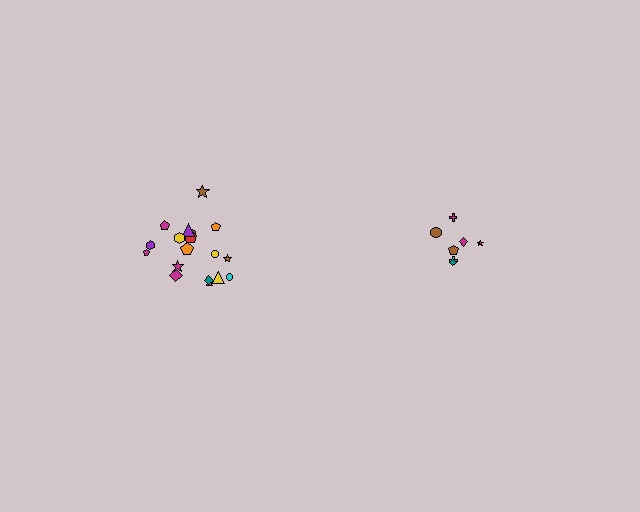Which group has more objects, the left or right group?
The left group.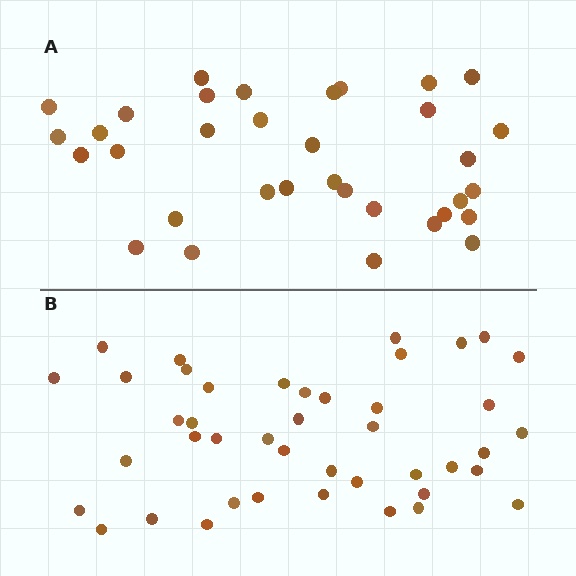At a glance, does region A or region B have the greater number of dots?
Region B (the bottom region) has more dots.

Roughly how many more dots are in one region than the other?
Region B has roughly 8 or so more dots than region A.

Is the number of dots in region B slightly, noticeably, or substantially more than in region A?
Region B has noticeably more, but not dramatically so. The ratio is roughly 1.3 to 1.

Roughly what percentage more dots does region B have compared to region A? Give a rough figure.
About 25% more.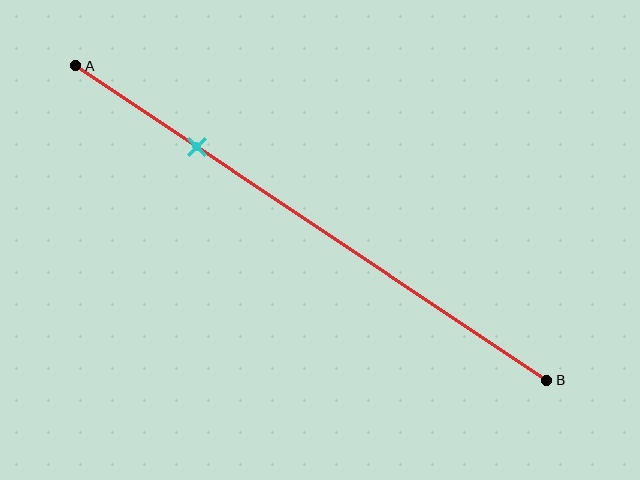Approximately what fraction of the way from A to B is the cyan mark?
The cyan mark is approximately 25% of the way from A to B.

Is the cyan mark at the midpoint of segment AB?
No, the mark is at about 25% from A, not at the 50% midpoint.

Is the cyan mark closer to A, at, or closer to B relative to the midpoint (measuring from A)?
The cyan mark is closer to point A than the midpoint of segment AB.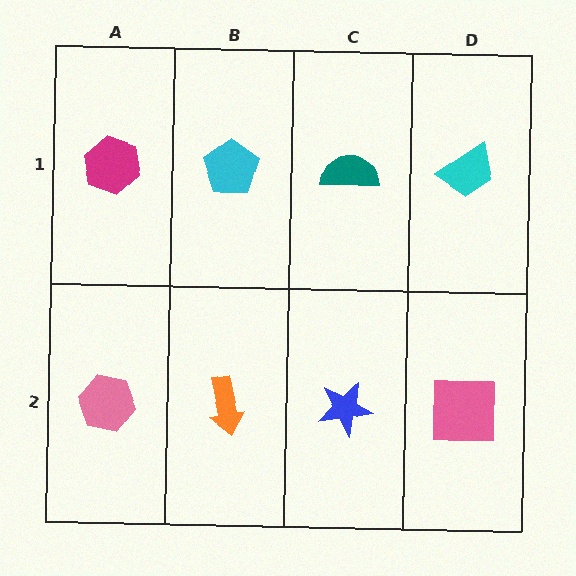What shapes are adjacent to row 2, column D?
A cyan trapezoid (row 1, column D), a blue star (row 2, column C).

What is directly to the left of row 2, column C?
An orange arrow.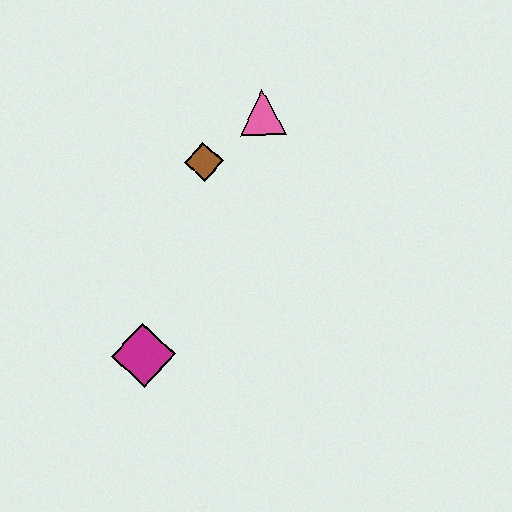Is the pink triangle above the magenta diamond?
Yes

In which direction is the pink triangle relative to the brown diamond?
The pink triangle is to the right of the brown diamond.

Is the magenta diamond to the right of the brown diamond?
No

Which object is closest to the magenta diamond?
The brown diamond is closest to the magenta diamond.